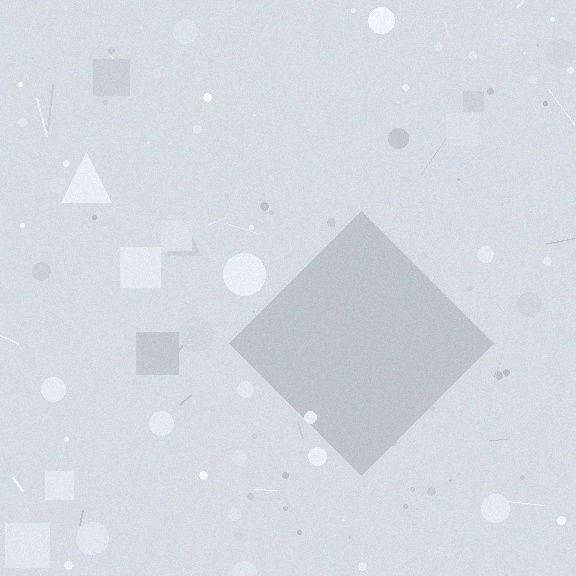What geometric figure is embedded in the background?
A diamond is embedded in the background.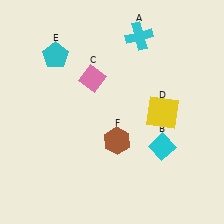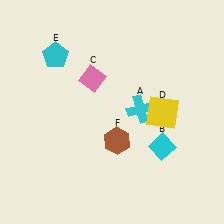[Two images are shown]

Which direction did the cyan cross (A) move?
The cyan cross (A) moved down.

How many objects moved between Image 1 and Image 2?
1 object moved between the two images.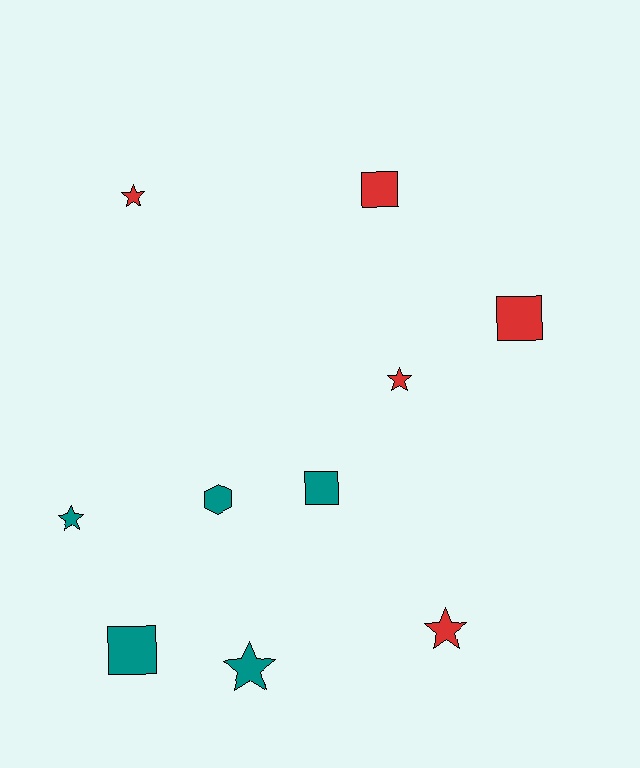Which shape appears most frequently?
Star, with 5 objects.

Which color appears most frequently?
Red, with 5 objects.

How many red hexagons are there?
There are no red hexagons.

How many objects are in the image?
There are 10 objects.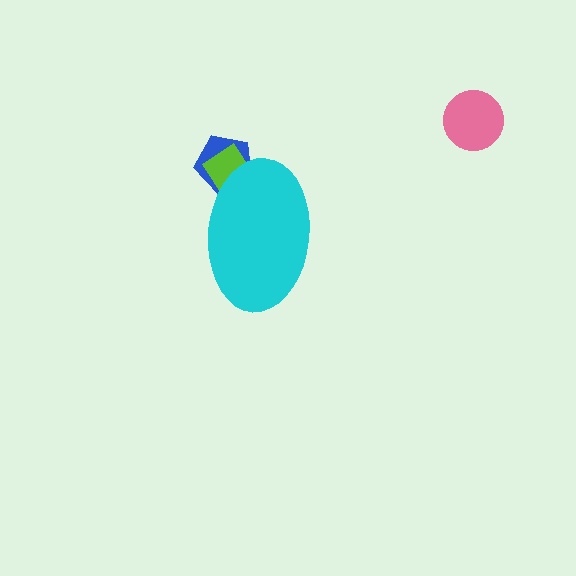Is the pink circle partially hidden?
No, the pink circle is fully visible.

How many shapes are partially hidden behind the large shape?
2 shapes are partially hidden.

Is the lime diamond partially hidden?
Yes, the lime diamond is partially hidden behind the cyan ellipse.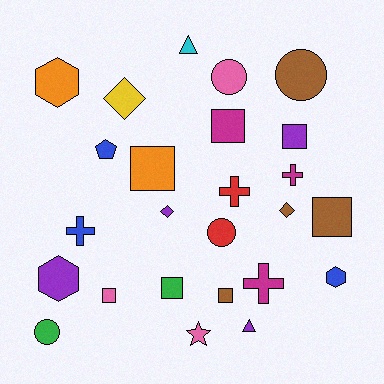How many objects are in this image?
There are 25 objects.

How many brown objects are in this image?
There are 4 brown objects.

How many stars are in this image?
There is 1 star.